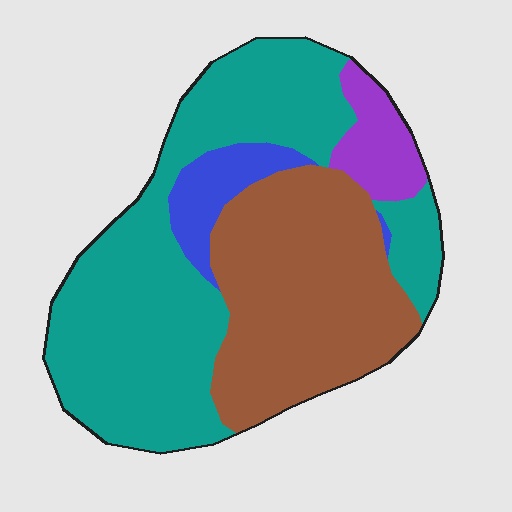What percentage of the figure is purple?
Purple covers 7% of the figure.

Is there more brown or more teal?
Teal.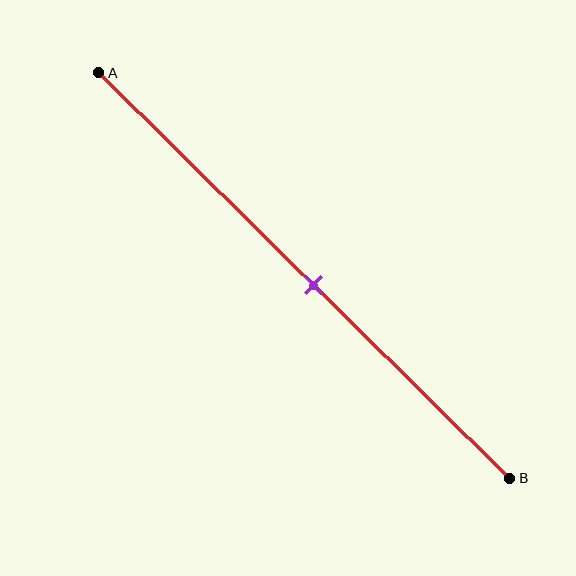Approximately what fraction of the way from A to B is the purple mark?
The purple mark is approximately 50% of the way from A to B.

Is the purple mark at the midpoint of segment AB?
Yes, the mark is approximately at the midpoint.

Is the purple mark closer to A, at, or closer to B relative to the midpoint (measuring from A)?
The purple mark is approximately at the midpoint of segment AB.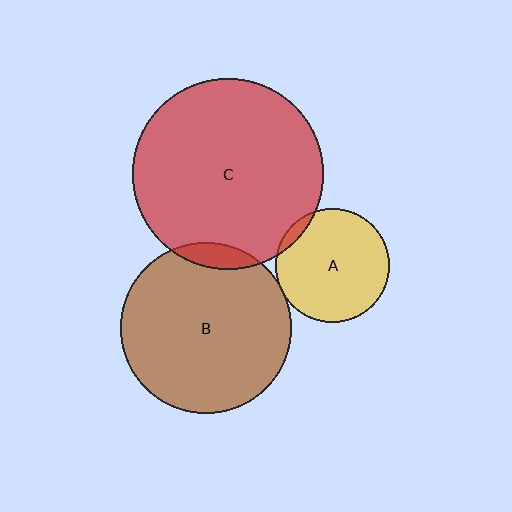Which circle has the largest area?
Circle C (red).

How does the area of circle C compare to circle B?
Approximately 1.2 times.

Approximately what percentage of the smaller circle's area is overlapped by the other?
Approximately 5%.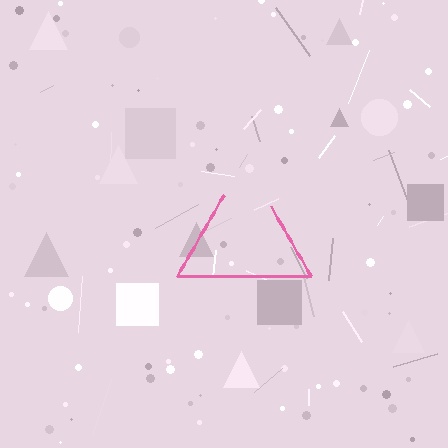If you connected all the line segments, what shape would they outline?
They would outline a triangle.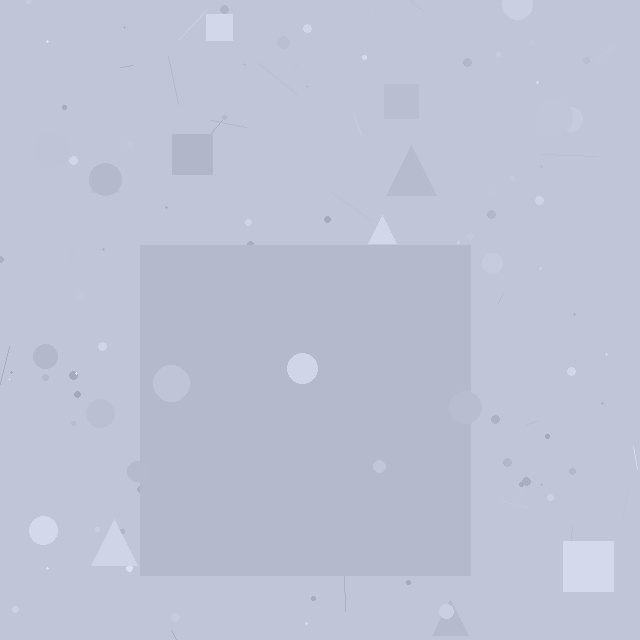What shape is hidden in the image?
A square is hidden in the image.